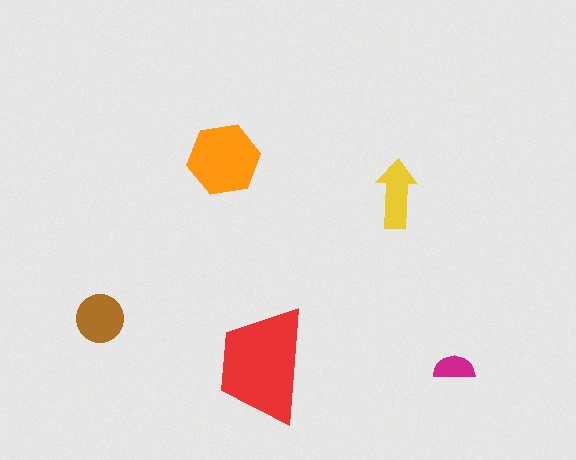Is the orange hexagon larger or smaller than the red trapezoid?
Smaller.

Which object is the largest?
The red trapezoid.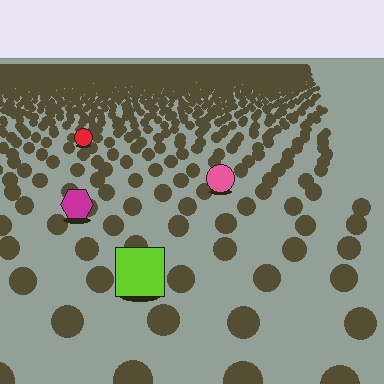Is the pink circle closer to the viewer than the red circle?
Yes. The pink circle is closer — you can tell from the texture gradient: the ground texture is coarser near it.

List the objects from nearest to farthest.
From nearest to farthest: the lime square, the magenta hexagon, the pink circle, the red circle.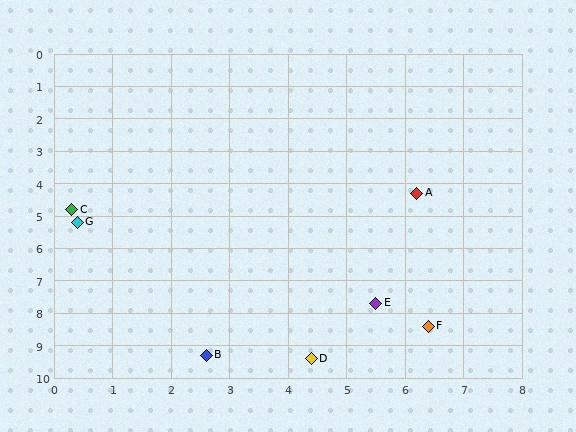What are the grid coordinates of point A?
Point A is at approximately (6.2, 4.3).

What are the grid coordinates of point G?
Point G is at approximately (0.4, 5.2).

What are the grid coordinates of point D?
Point D is at approximately (4.4, 9.4).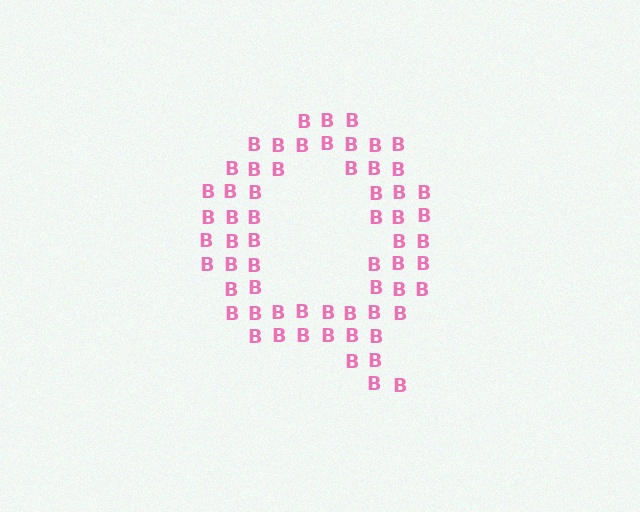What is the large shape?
The large shape is the letter Q.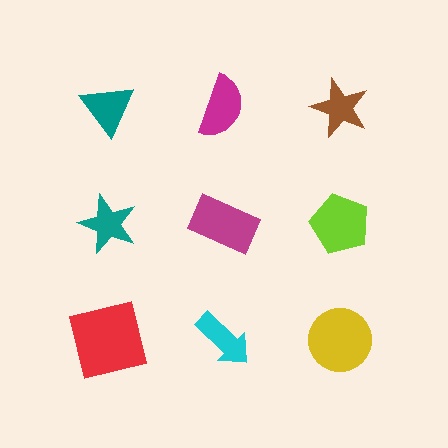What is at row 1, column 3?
A brown star.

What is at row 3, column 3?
A yellow circle.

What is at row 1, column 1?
A teal triangle.